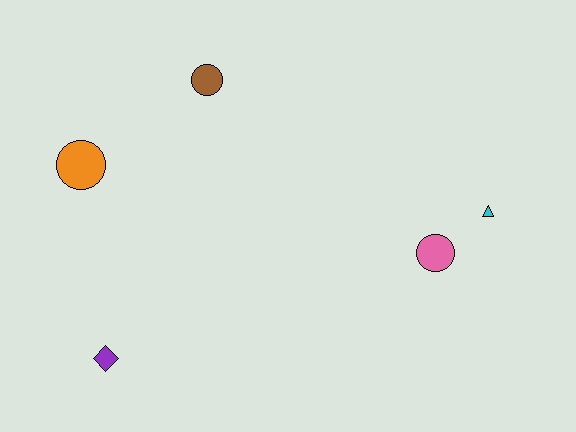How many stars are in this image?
There are no stars.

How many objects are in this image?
There are 5 objects.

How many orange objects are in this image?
There is 1 orange object.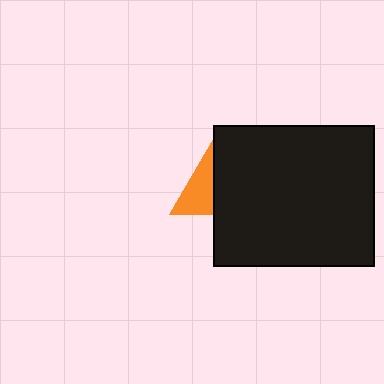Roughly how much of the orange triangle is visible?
A small part of it is visible (roughly 41%).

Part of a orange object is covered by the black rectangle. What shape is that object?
It is a triangle.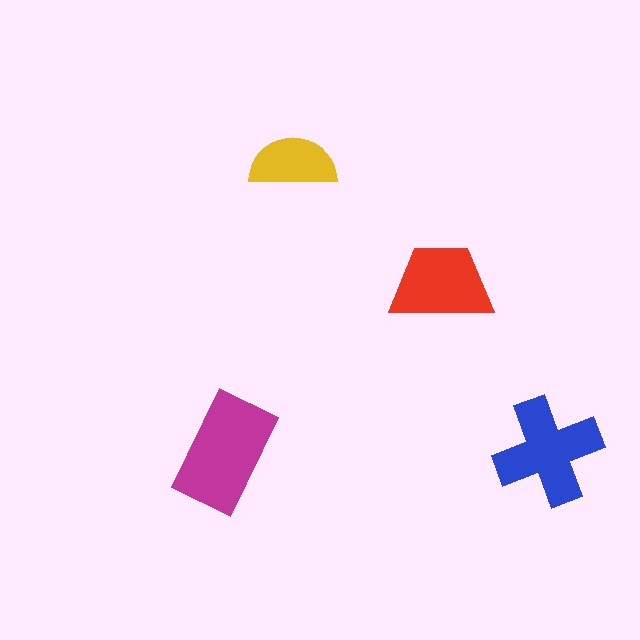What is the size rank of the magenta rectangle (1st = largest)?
1st.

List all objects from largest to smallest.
The magenta rectangle, the blue cross, the red trapezoid, the yellow semicircle.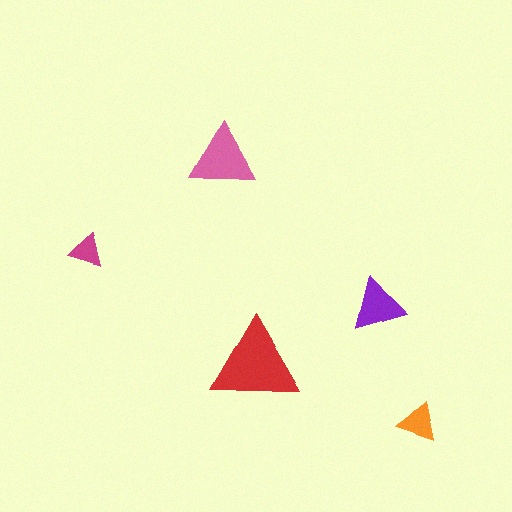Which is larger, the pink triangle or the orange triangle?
The pink one.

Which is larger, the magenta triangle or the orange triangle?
The orange one.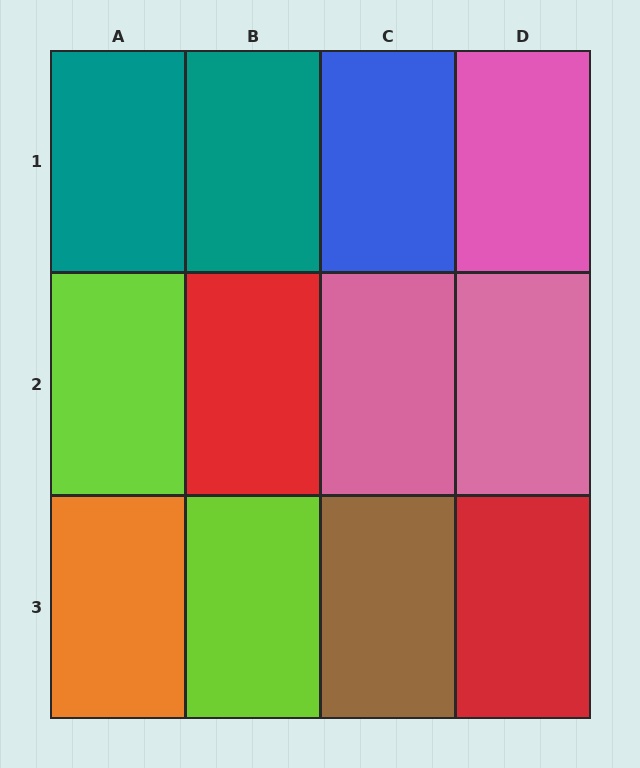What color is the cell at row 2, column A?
Lime.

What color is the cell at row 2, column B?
Red.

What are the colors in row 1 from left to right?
Teal, teal, blue, pink.